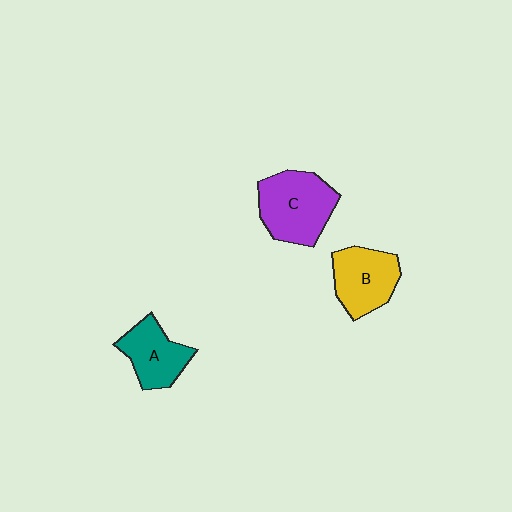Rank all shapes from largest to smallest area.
From largest to smallest: C (purple), B (yellow), A (teal).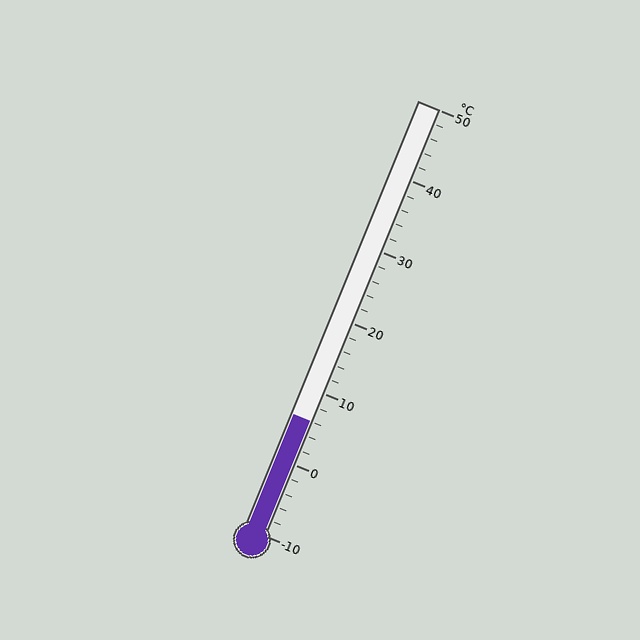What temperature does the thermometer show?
The thermometer shows approximately 6°C.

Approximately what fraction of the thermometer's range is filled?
The thermometer is filled to approximately 25% of its range.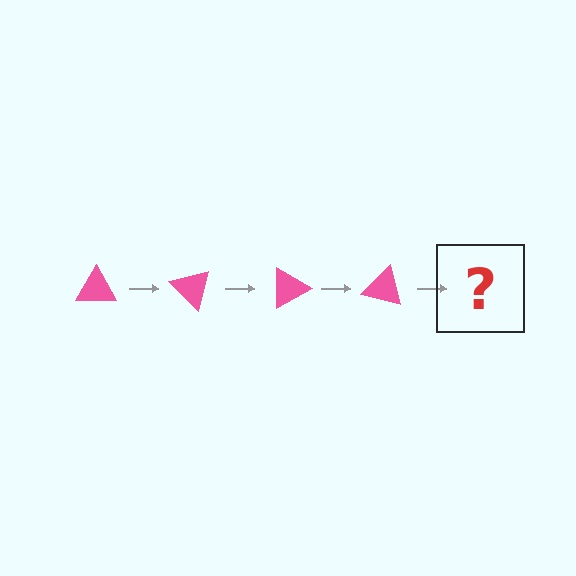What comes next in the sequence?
The next element should be a pink triangle rotated 180 degrees.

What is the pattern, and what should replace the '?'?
The pattern is that the triangle rotates 45 degrees each step. The '?' should be a pink triangle rotated 180 degrees.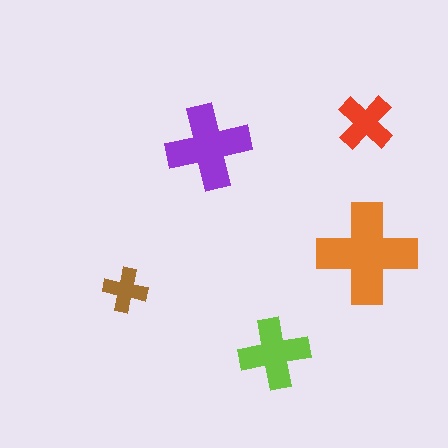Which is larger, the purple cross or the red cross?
The purple one.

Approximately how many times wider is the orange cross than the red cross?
About 2 times wider.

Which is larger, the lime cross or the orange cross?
The orange one.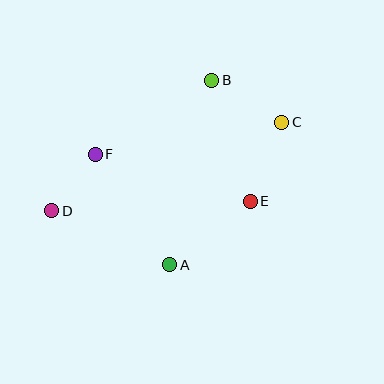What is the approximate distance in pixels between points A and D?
The distance between A and D is approximately 130 pixels.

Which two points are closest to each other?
Points D and F are closest to each other.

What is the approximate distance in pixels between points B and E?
The distance between B and E is approximately 127 pixels.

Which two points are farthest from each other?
Points C and D are farthest from each other.